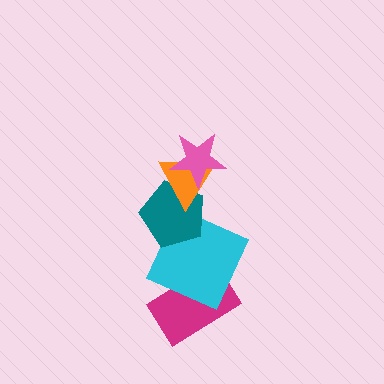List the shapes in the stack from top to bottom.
From top to bottom: the pink star, the orange triangle, the teal pentagon, the cyan square, the magenta rectangle.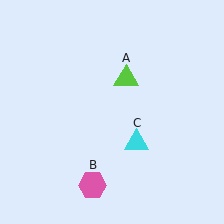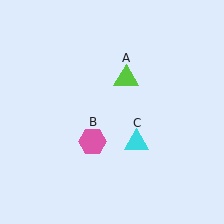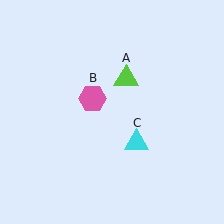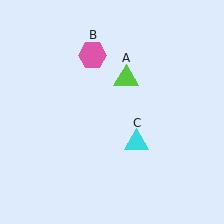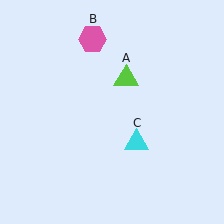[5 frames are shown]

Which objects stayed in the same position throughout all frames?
Lime triangle (object A) and cyan triangle (object C) remained stationary.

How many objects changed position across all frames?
1 object changed position: pink hexagon (object B).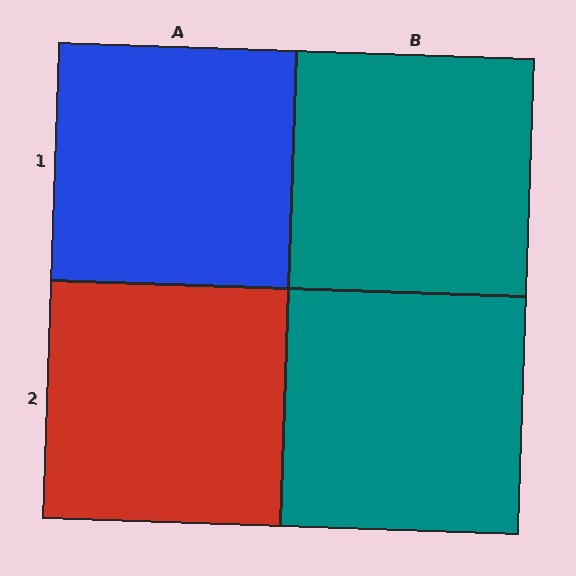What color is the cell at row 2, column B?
Teal.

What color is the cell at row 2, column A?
Red.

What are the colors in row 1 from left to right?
Blue, teal.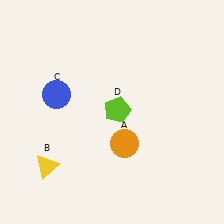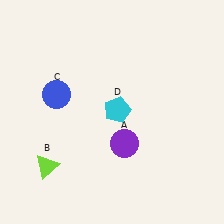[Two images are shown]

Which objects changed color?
A changed from orange to purple. B changed from yellow to lime. D changed from lime to cyan.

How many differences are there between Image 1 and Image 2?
There are 3 differences between the two images.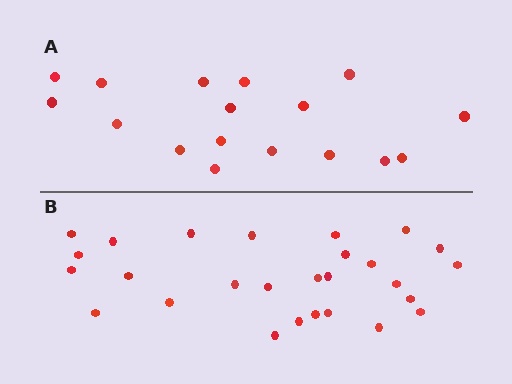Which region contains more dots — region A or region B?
Region B (the bottom region) has more dots.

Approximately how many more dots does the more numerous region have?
Region B has roughly 10 or so more dots than region A.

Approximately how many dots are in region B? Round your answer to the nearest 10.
About 30 dots. (The exact count is 27, which rounds to 30.)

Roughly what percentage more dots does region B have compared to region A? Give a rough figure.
About 60% more.